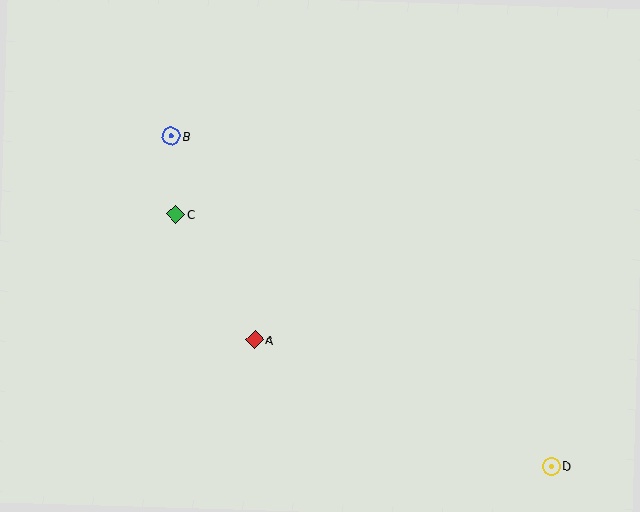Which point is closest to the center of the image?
Point A at (255, 340) is closest to the center.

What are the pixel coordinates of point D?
Point D is at (551, 466).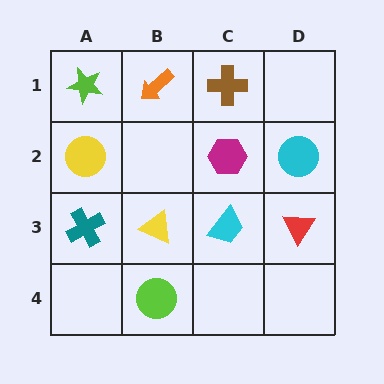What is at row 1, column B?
An orange arrow.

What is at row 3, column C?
A cyan trapezoid.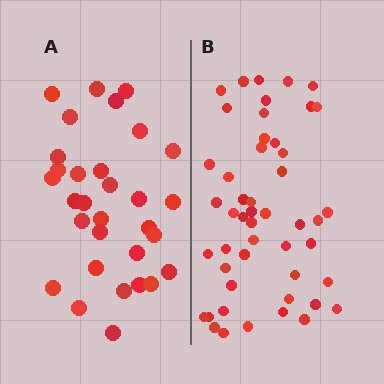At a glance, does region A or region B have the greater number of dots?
Region B (the right region) has more dots.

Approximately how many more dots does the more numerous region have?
Region B has approximately 20 more dots than region A.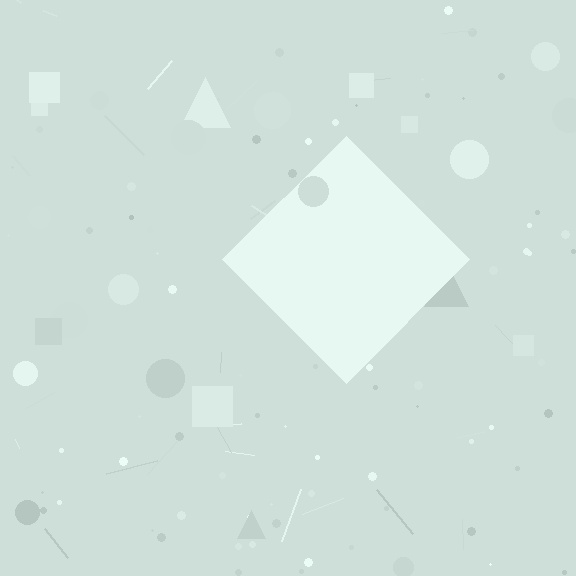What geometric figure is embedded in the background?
A diamond is embedded in the background.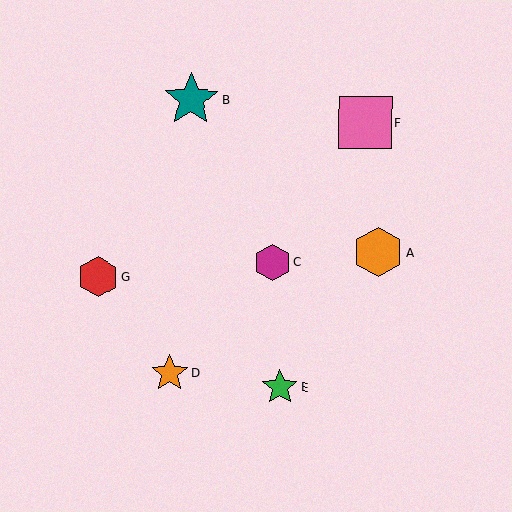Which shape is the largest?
The teal star (labeled B) is the largest.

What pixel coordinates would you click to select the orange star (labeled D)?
Click at (169, 374) to select the orange star D.